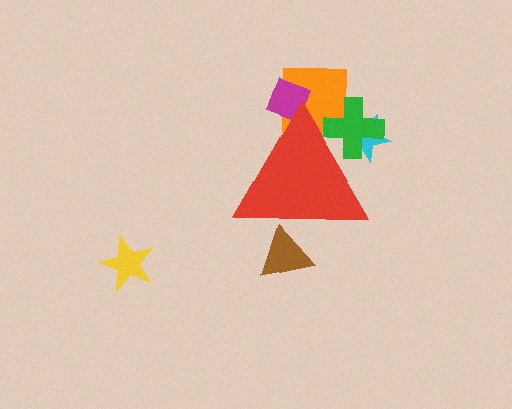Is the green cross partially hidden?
Yes, the green cross is partially hidden behind the red triangle.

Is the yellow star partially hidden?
No, the yellow star is fully visible.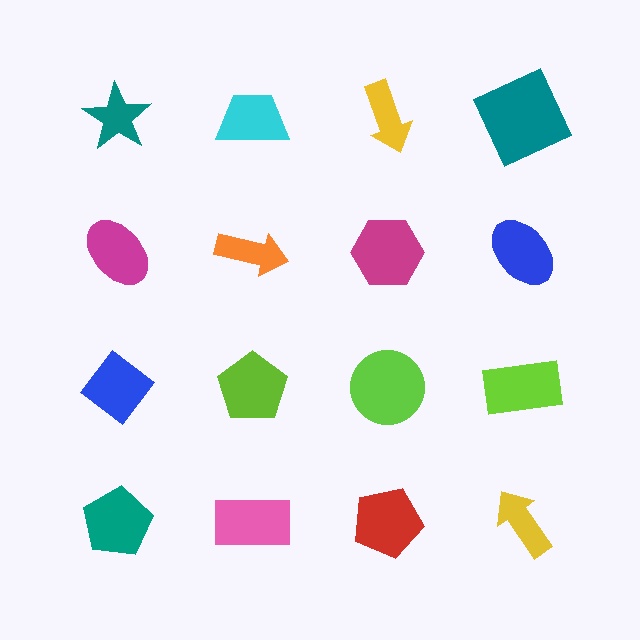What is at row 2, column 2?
An orange arrow.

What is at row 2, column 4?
A blue ellipse.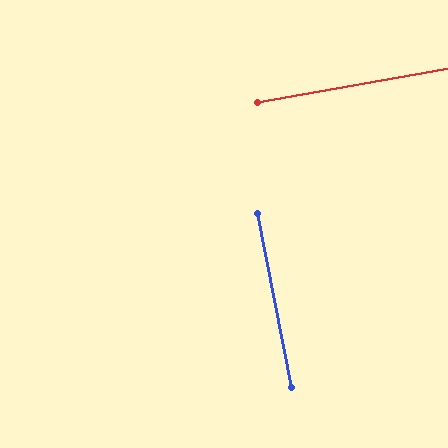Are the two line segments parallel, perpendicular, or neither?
Perpendicular — they meet at approximately 89°.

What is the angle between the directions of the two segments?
Approximately 89 degrees.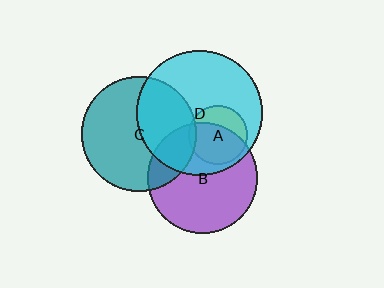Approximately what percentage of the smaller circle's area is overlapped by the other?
Approximately 40%.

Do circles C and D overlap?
Yes.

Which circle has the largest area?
Circle D (cyan).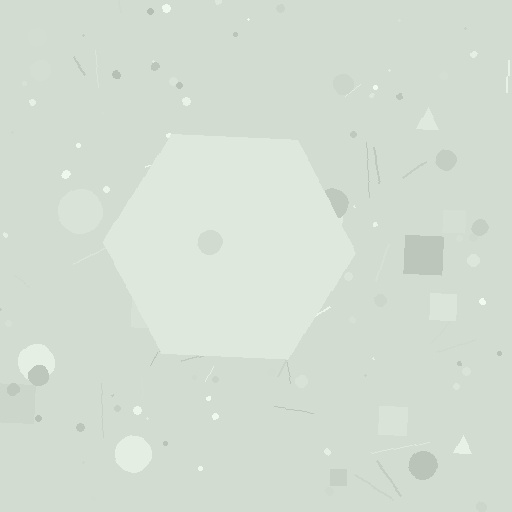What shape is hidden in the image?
A hexagon is hidden in the image.